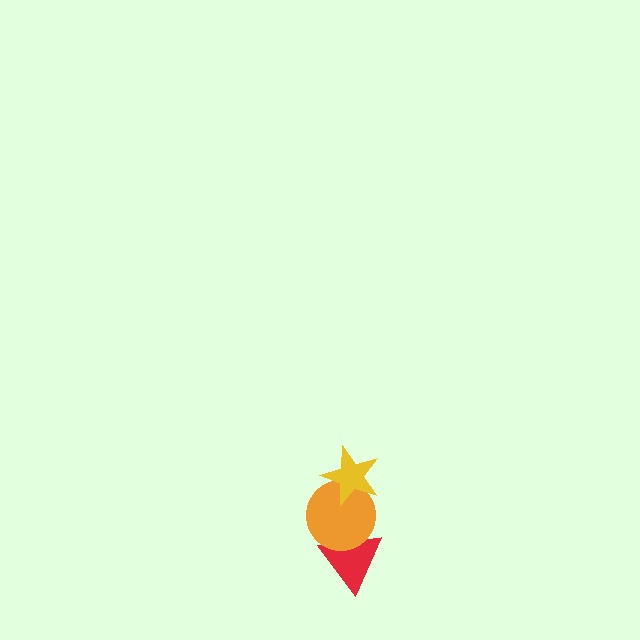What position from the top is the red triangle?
The red triangle is 3rd from the top.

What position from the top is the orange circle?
The orange circle is 2nd from the top.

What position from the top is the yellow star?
The yellow star is 1st from the top.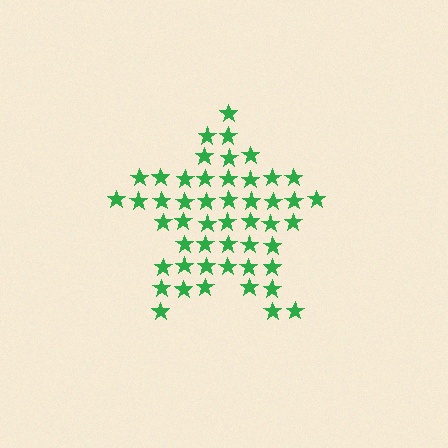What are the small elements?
The small elements are stars.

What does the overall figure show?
The overall figure shows a star.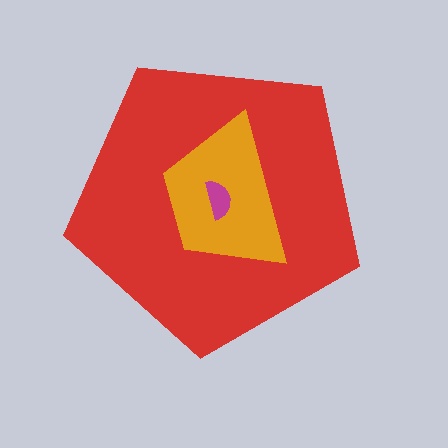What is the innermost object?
The magenta semicircle.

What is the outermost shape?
The red pentagon.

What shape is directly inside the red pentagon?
The orange trapezoid.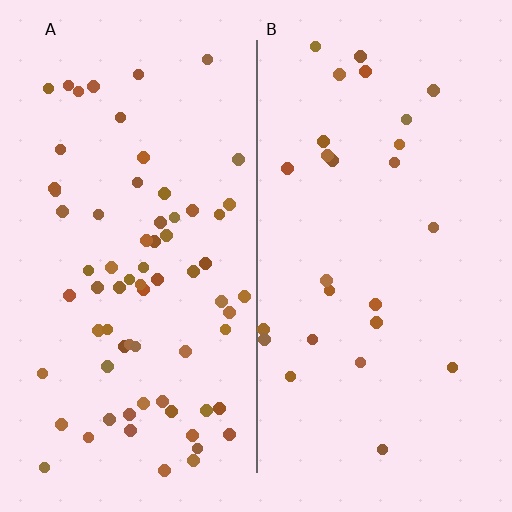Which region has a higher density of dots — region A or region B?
A (the left).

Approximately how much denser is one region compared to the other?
Approximately 2.7× — region A over region B.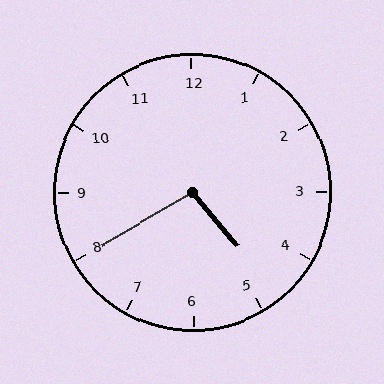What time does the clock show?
4:40.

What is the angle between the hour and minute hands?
Approximately 100 degrees.